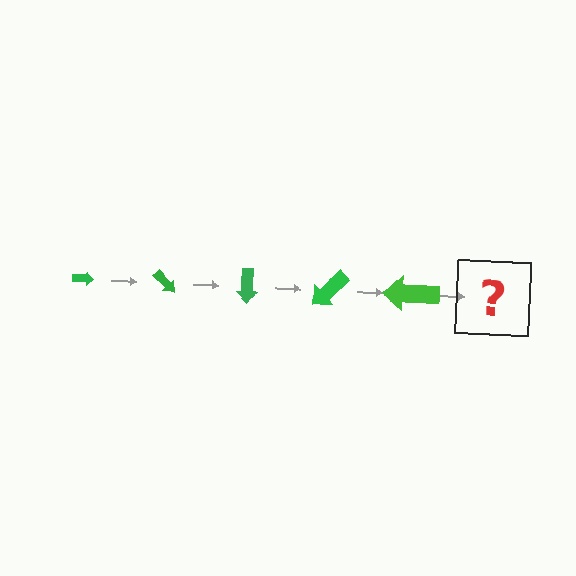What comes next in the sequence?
The next element should be an arrow, larger than the previous one and rotated 225 degrees from the start.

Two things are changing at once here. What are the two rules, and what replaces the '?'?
The two rules are that the arrow grows larger each step and it rotates 45 degrees each step. The '?' should be an arrow, larger than the previous one and rotated 225 degrees from the start.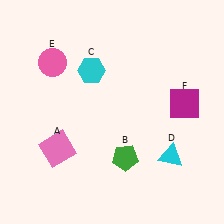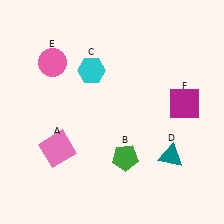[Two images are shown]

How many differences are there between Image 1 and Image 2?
There is 1 difference between the two images.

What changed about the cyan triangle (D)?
In Image 1, D is cyan. In Image 2, it changed to teal.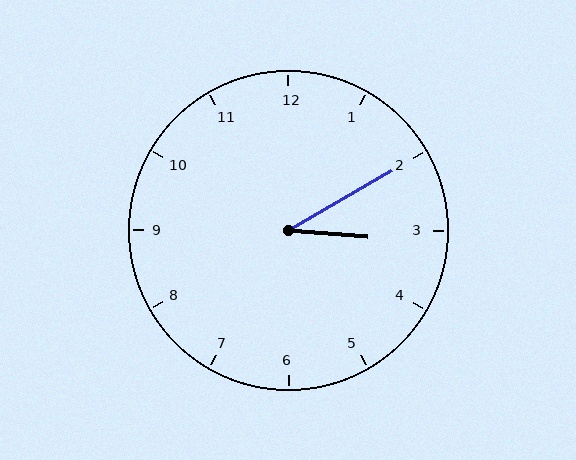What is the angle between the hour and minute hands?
Approximately 35 degrees.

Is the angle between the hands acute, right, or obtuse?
It is acute.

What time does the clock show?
3:10.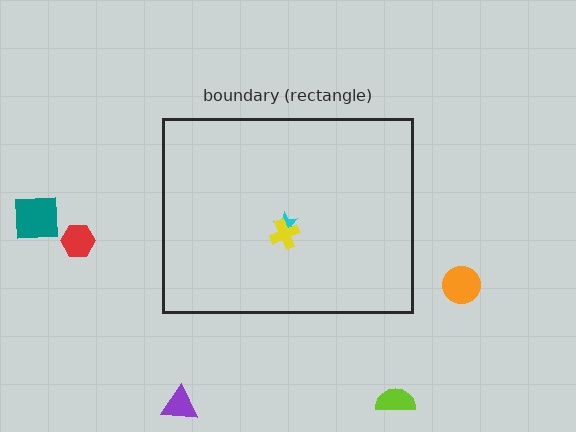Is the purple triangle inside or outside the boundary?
Outside.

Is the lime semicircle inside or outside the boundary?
Outside.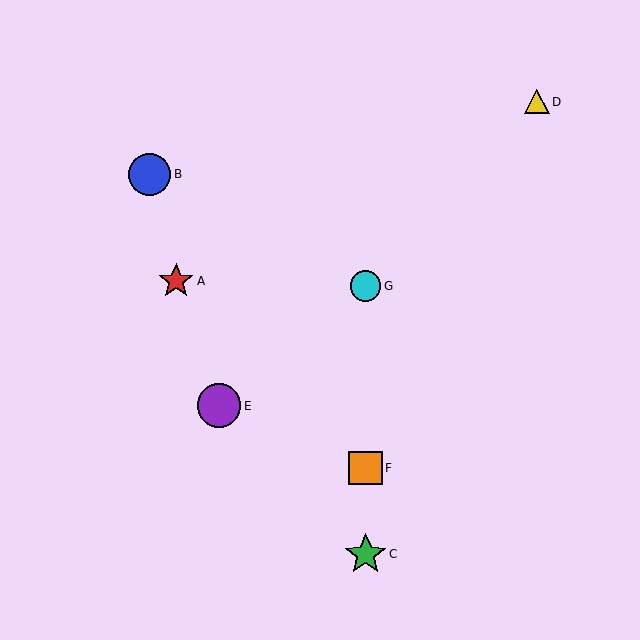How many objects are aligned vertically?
3 objects (C, F, G) are aligned vertically.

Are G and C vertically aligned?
Yes, both are at x≈366.